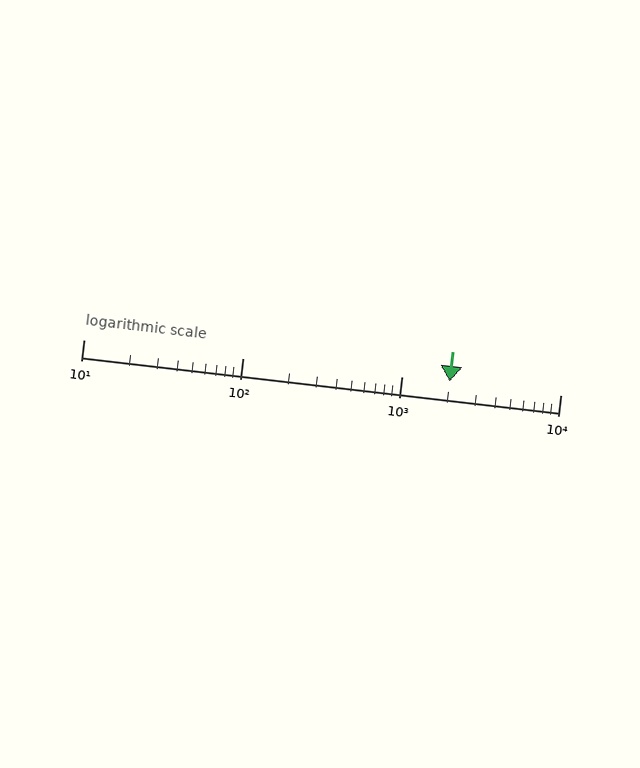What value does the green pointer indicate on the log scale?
The pointer indicates approximately 2000.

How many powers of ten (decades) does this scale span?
The scale spans 3 decades, from 10 to 10000.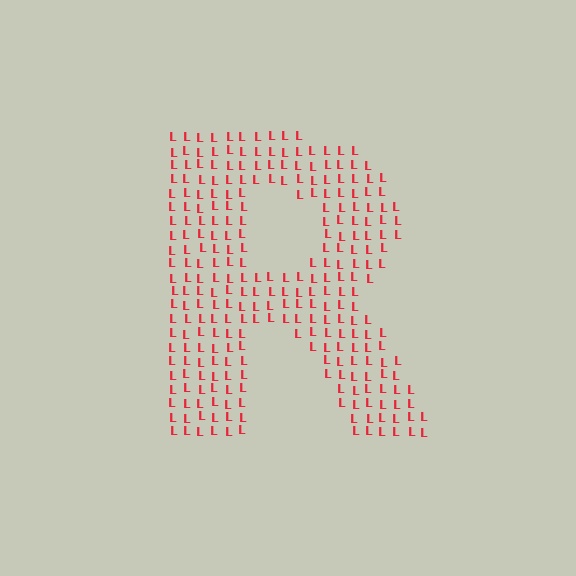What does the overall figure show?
The overall figure shows the letter R.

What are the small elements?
The small elements are letter L's.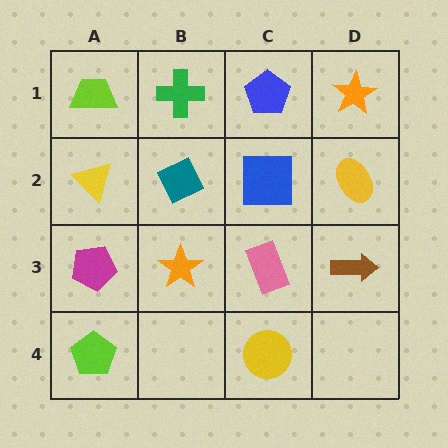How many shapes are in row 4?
2 shapes.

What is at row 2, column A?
A yellow triangle.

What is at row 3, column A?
A magenta pentagon.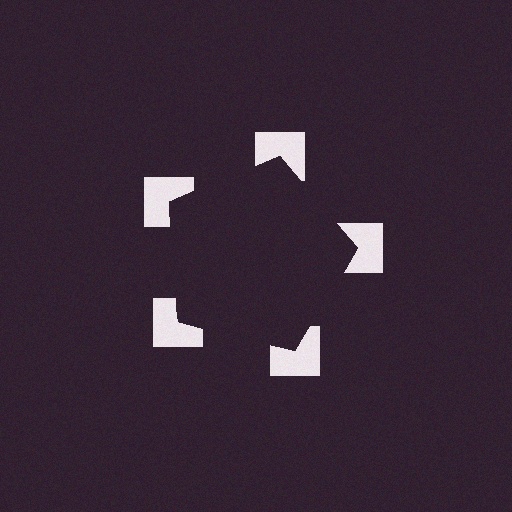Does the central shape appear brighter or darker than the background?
It typically appears slightly darker than the background, even though no actual brightness change is drawn.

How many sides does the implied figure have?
5 sides.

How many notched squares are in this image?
There are 5 — one at each vertex of the illusory pentagon.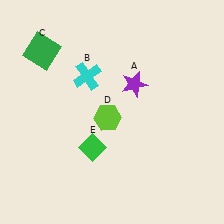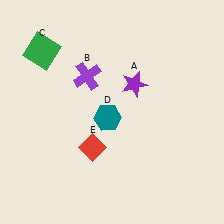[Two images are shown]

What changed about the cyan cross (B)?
In Image 1, B is cyan. In Image 2, it changed to purple.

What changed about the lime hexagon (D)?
In Image 1, D is lime. In Image 2, it changed to teal.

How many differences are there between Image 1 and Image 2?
There are 3 differences between the two images.